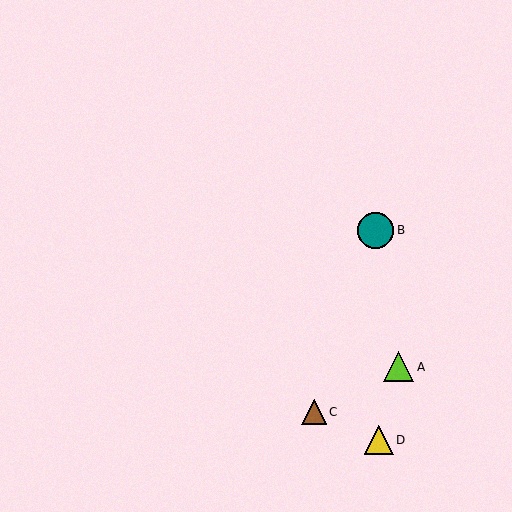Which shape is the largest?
The teal circle (labeled B) is the largest.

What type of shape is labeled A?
Shape A is a lime triangle.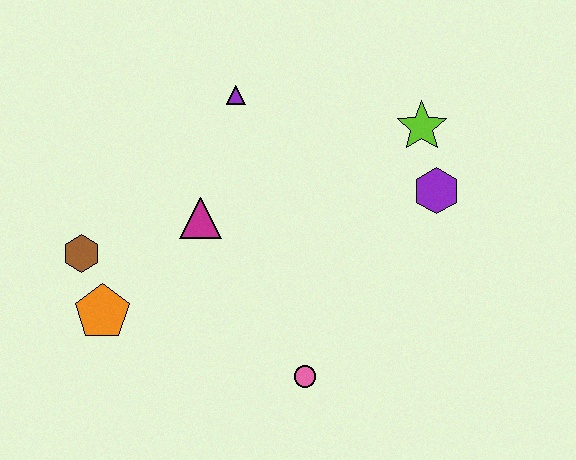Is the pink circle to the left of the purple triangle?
No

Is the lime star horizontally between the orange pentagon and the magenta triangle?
No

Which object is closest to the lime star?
The purple hexagon is closest to the lime star.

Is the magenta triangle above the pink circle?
Yes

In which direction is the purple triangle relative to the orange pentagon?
The purple triangle is above the orange pentagon.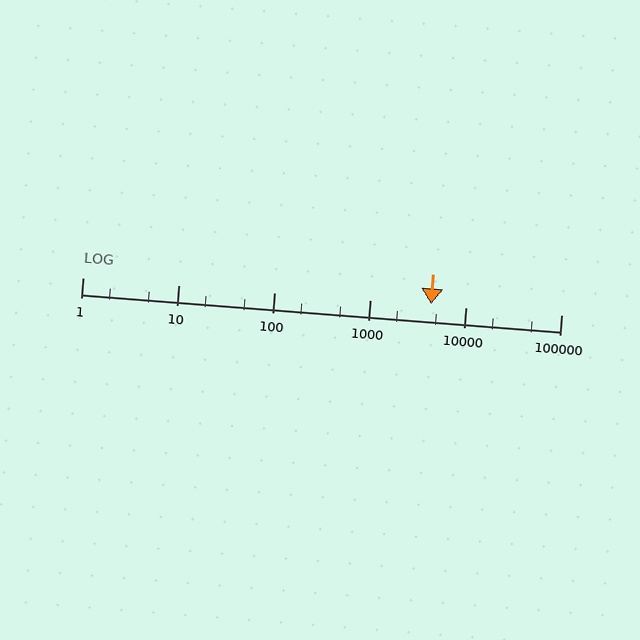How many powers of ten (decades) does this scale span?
The scale spans 5 decades, from 1 to 100000.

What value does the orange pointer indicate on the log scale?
The pointer indicates approximately 4400.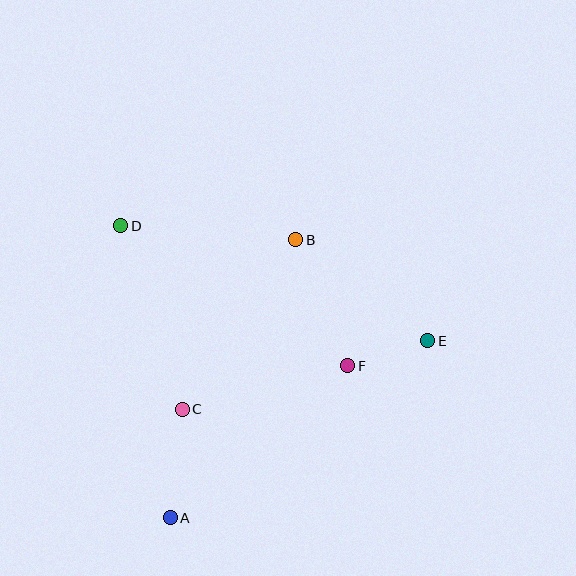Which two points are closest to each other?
Points E and F are closest to each other.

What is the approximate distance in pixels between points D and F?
The distance between D and F is approximately 267 pixels.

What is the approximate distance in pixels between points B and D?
The distance between B and D is approximately 175 pixels.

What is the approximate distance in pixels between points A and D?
The distance between A and D is approximately 296 pixels.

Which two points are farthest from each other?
Points D and E are farthest from each other.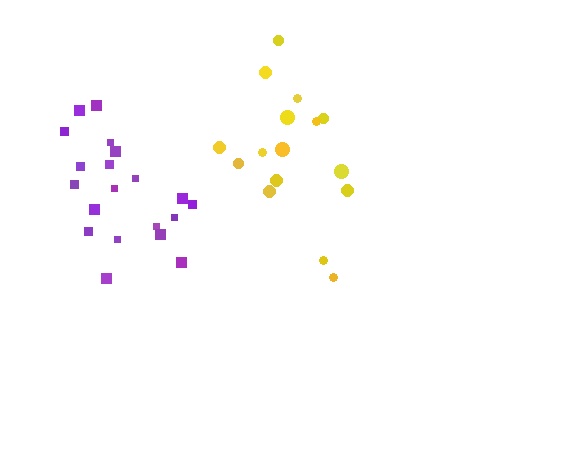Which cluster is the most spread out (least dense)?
Yellow.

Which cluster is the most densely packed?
Purple.